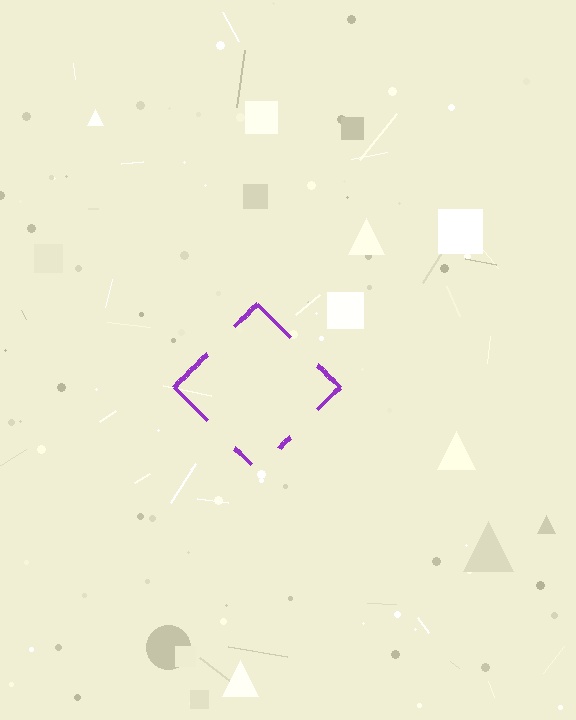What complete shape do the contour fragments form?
The contour fragments form a diamond.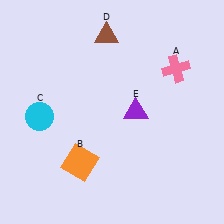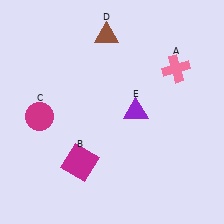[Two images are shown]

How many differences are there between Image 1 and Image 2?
There are 2 differences between the two images.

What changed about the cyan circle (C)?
In Image 1, C is cyan. In Image 2, it changed to magenta.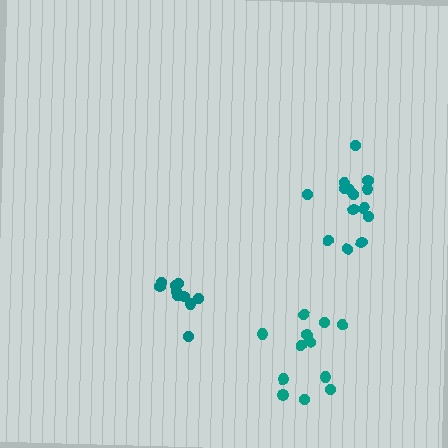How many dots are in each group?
Group 1: 10 dots, Group 2: 14 dots, Group 3: 12 dots (36 total).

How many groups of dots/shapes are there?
There are 3 groups.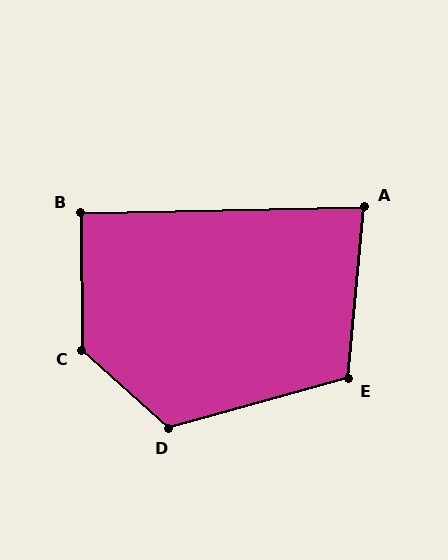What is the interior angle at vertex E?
Approximately 111 degrees (obtuse).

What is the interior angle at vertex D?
Approximately 122 degrees (obtuse).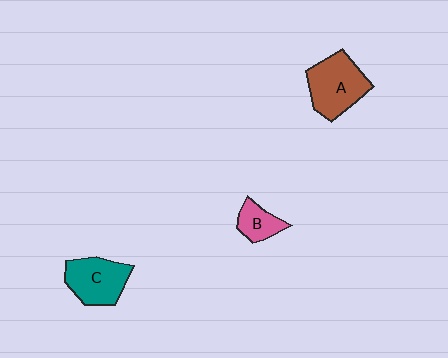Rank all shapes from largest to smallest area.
From largest to smallest: A (brown), C (teal), B (pink).